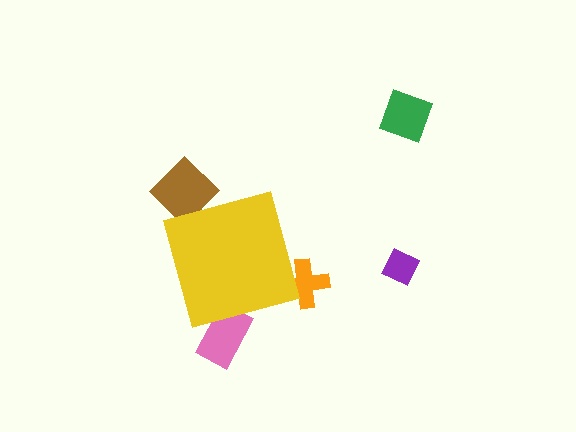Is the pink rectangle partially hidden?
Yes, the pink rectangle is partially hidden behind the yellow square.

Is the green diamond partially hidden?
No, the green diamond is fully visible.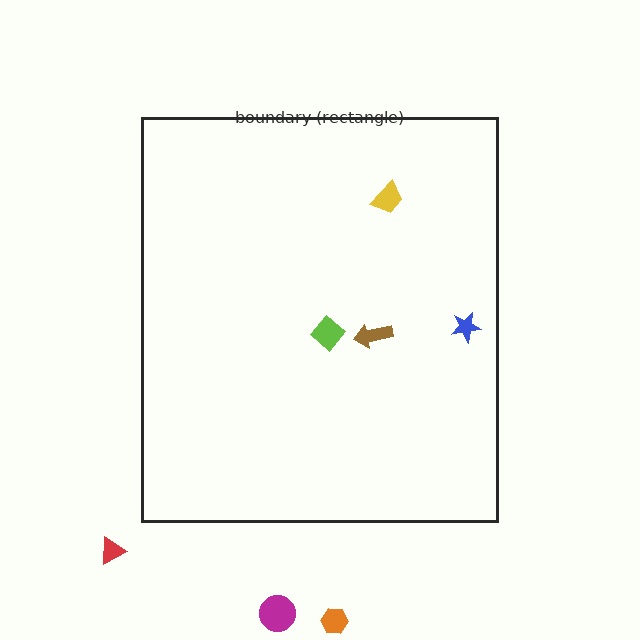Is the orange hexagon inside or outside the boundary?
Outside.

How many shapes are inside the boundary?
4 inside, 3 outside.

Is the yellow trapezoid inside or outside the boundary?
Inside.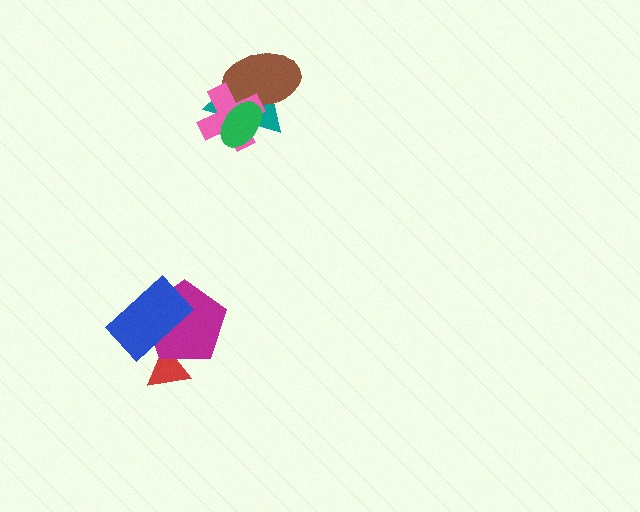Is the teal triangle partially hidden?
Yes, it is partially covered by another shape.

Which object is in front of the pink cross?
The green ellipse is in front of the pink cross.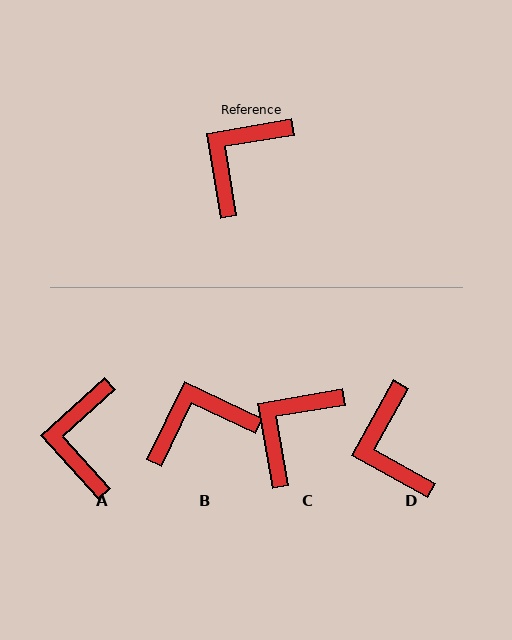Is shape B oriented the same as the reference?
No, it is off by about 35 degrees.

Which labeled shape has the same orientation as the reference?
C.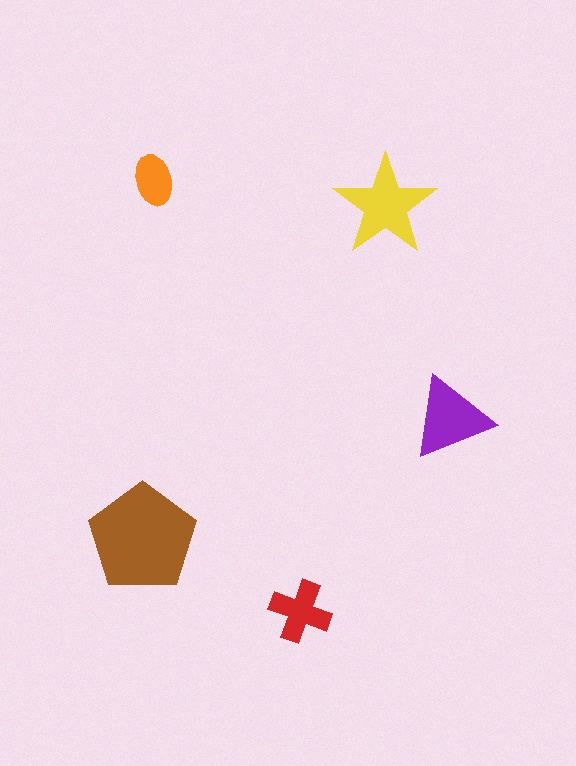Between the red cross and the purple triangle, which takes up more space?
The purple triangle.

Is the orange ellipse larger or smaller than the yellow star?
Smaller.